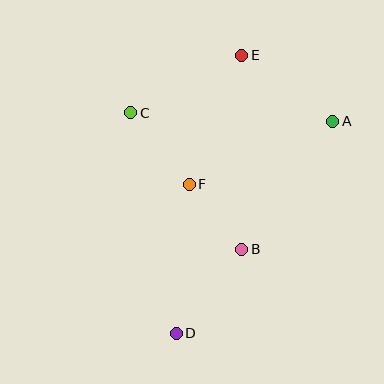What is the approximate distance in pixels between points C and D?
The distance between C and D is approximately 225 pixels.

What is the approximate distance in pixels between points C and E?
The distance between C and E is approximately 125 pixels.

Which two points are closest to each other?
Points B and F are closest to each other.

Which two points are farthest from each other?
Points D and E are farthest from each other.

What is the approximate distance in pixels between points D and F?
The distance between D and F is approximately 149 pixels.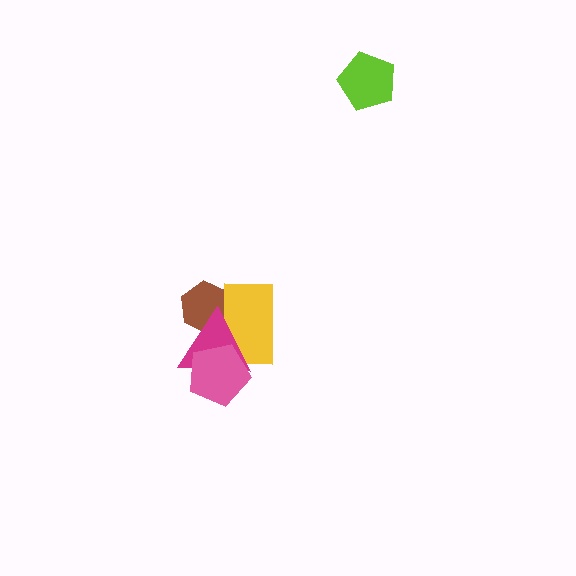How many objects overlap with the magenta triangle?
3 objects overlap with the magenta triangle.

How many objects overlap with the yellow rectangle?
3 objects overlap with the yellow rectangle.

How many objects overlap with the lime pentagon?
0 objects overlap with the lime pentagon.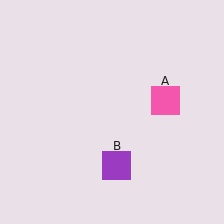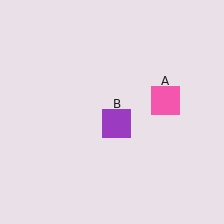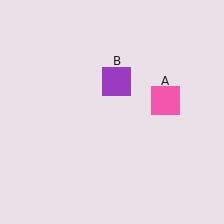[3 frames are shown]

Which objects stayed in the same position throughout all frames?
Pink square (object A) remained stationary.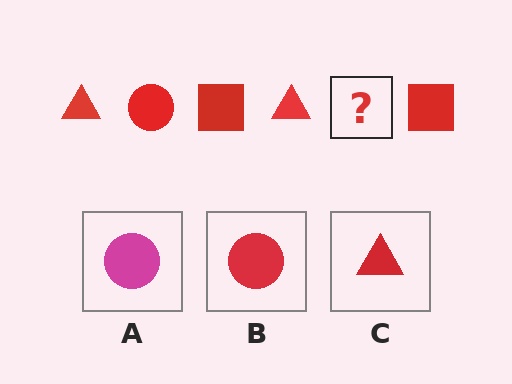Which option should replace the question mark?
Option B.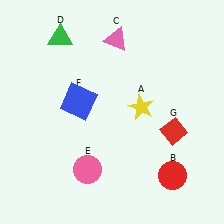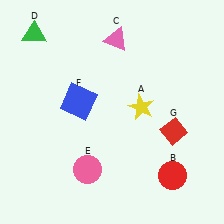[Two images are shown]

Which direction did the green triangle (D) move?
The green triangle (D) moved left.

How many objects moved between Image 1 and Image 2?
1 object moved between the two images.